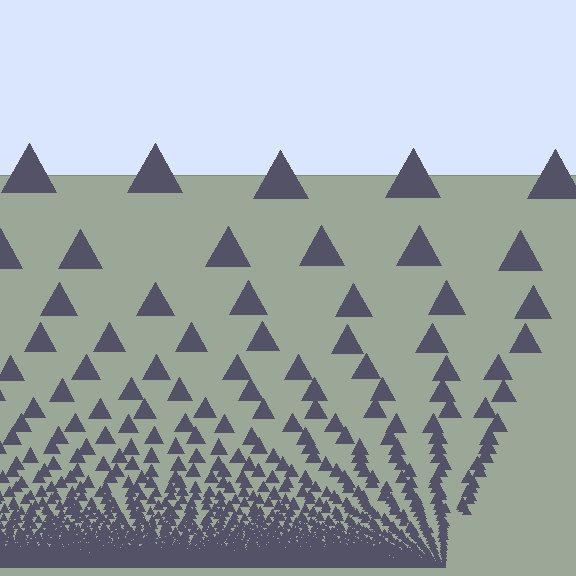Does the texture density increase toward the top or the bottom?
Density increases toward the bottom.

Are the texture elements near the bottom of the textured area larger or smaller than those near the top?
Smaller. The gradient is inverted — elements near the bottom are smaller and denser.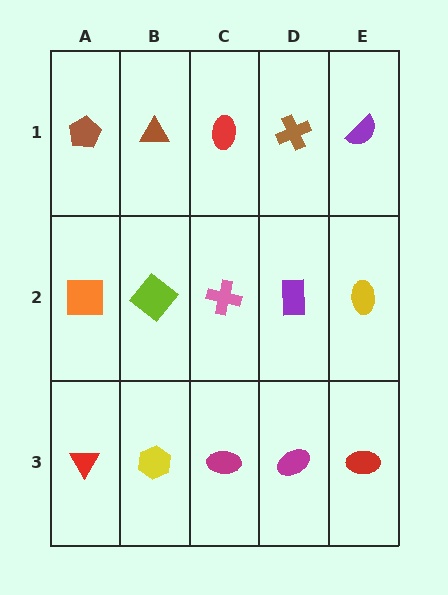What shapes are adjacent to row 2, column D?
A brown cross (row 1, column D), a magenta ellipse (row 3, column D), a pink cross (row 2, column C), a yellow ellipse (row 2, column E).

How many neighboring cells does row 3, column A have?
2.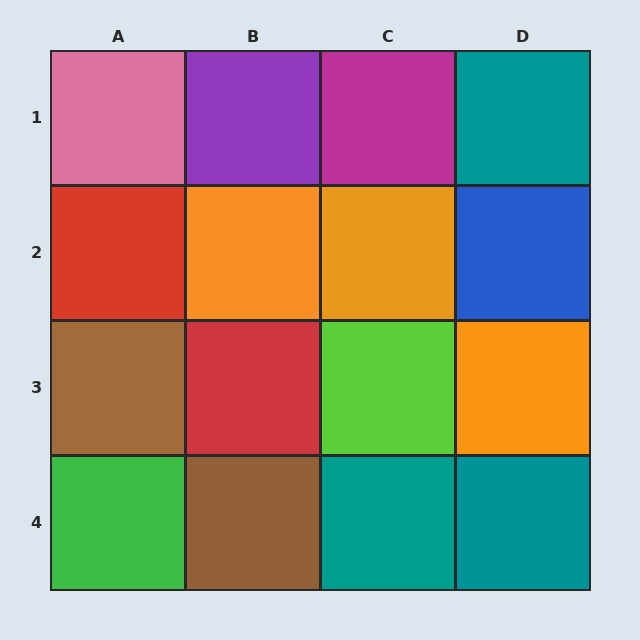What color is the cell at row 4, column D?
Teal.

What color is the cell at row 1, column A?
Pink.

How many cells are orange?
3 cells are orange.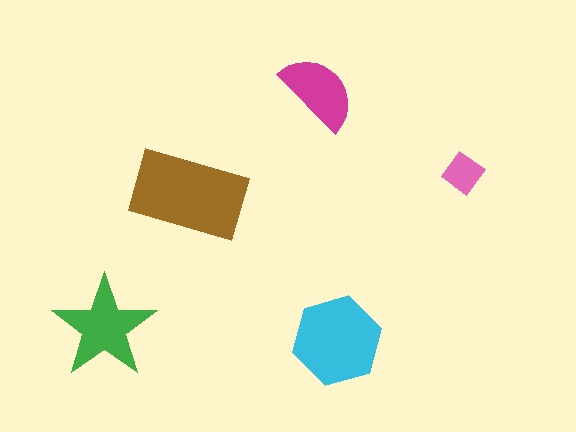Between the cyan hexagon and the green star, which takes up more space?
The cyan hexagon.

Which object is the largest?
The brown rectangle.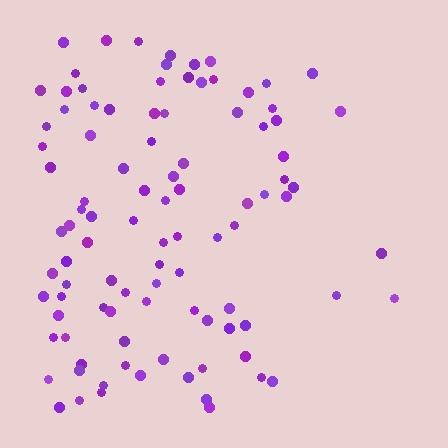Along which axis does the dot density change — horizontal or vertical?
Horizontal.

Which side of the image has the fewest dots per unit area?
The right.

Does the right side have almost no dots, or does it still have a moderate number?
Still a moderate number, just noticeably fewer than the left.